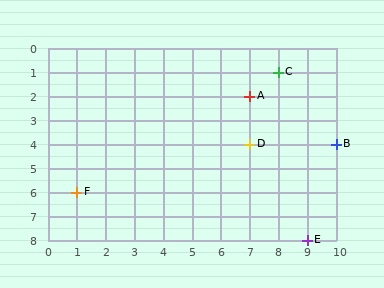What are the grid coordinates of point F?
Point F is at grid coordinates (1, 6).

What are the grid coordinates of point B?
Point B is at grid coordinates (10, 4).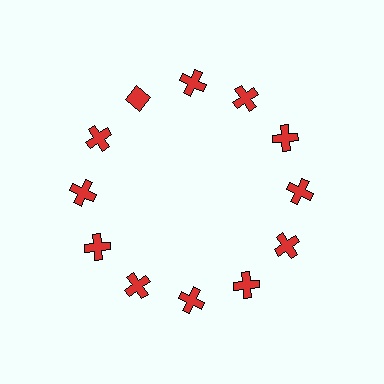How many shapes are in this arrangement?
There are 12 shapes arranged in a ring pattern.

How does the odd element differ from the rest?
It has a different shape: diamond instead of cross.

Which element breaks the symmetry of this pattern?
The red diamond at roughly the 11 o'clock position breaks the symmetry. All other shapes are red crosses.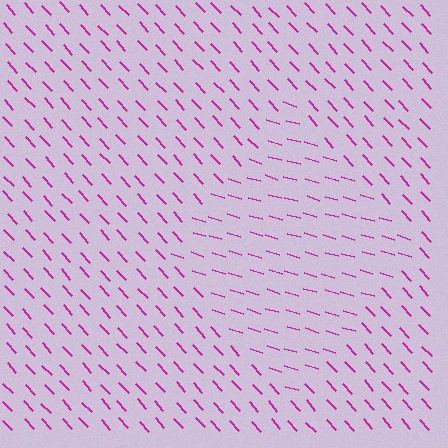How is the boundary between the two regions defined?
The boundary is defined purely by a change in line orientation (approximately 31 degrees difference). All lines are the same color and thickness.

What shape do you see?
I see a diamond.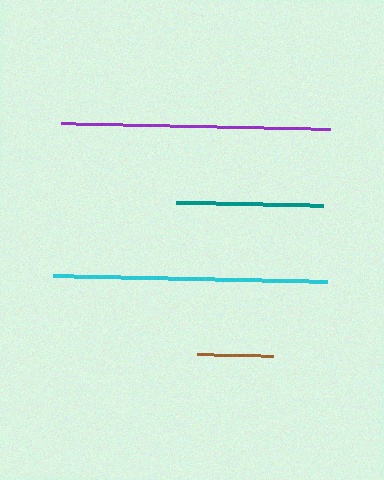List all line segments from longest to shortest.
From longest to shortest: cyan, purple, teal, brown.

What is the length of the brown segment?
The brown segment is approximately 76 pixels long.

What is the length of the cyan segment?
The cyan segment is approximately 275 pixels long.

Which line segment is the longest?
The cyan line is the longest at approximately 275 pixels.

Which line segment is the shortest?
The brown line is the shortest at approximately 76 pixels.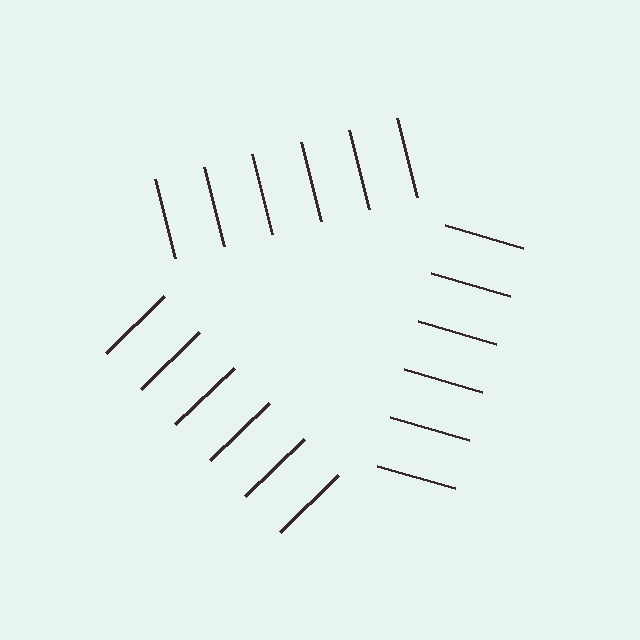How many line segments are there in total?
18 — 6 along each of the 3 edges.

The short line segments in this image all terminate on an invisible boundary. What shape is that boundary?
An illusory triangle — the line segments terminate on its edges but no continuous stroke is drawn.